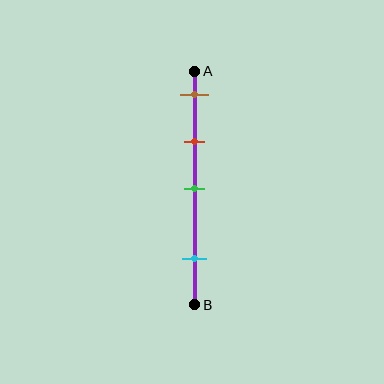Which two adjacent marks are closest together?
The brown and red marks are the closest adjacent pair.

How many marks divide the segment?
There are 4 marks dividing the segment.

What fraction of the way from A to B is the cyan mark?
The cyan mark is approximately 80% (0.8) of the way from A to B.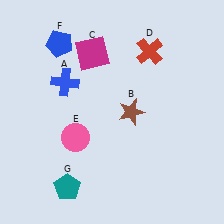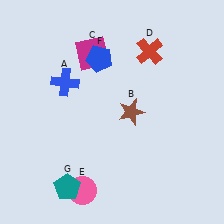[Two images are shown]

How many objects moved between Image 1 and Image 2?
2 objects moved between the two images.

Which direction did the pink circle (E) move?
The pink circle (E) moved down.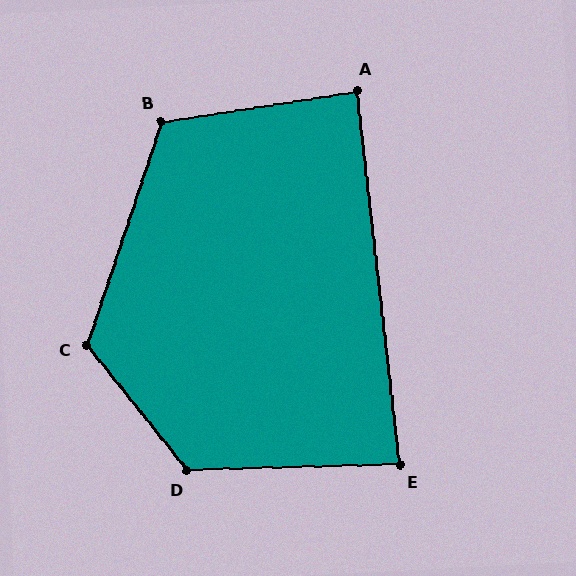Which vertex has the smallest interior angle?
E, at approximately 85 degrees.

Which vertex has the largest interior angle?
D, at approximately 127 degrees.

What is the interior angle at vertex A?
Approximately 88 degrees (approximately right).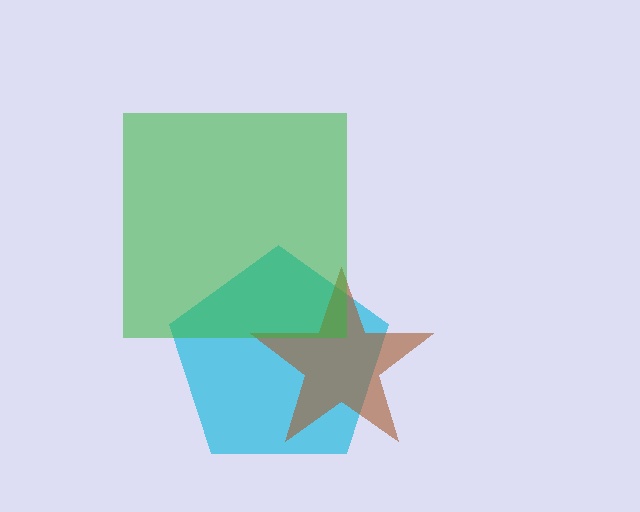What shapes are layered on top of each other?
The layered shapes are: a cyan pentagon, a brown star, a green square.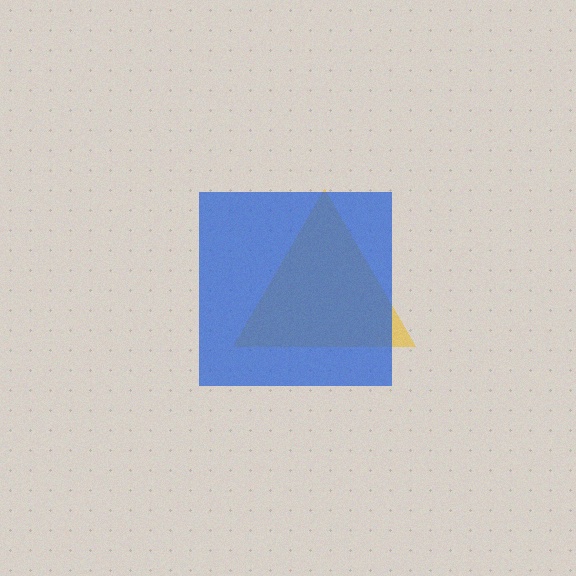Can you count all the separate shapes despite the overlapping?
Yes, there are 2 separate shapes.